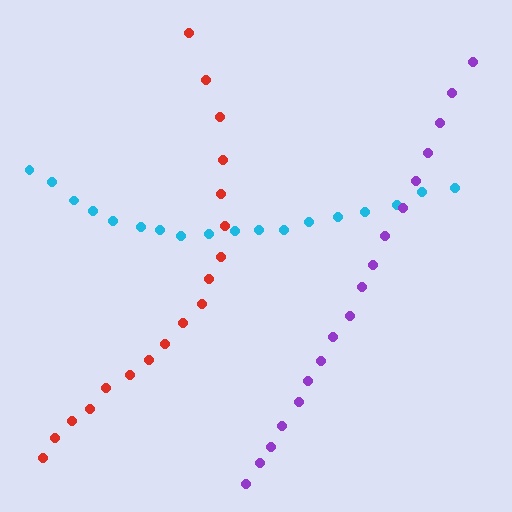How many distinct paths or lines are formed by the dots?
There are 3 distinct paths.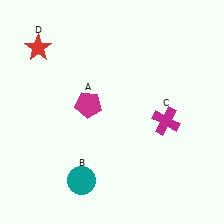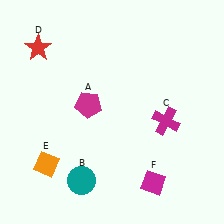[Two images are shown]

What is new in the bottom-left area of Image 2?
An orange diamond (E) was added in the bottom-left area of Image 2.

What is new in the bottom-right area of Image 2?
A magenta diamond (F) was added in the bottom-right area of Image 2.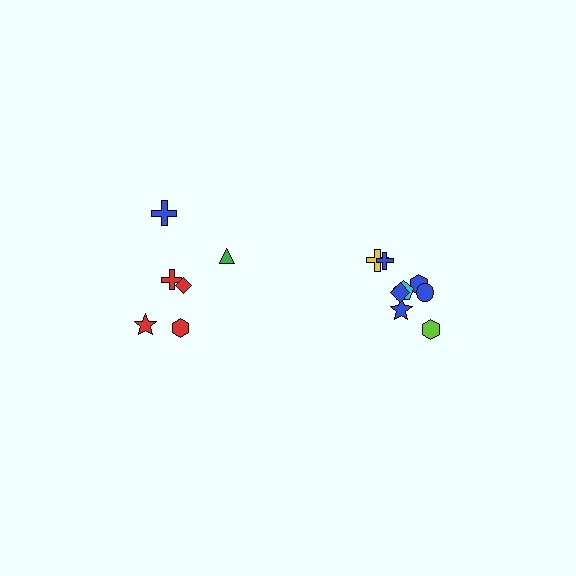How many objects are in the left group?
There are 6 objects.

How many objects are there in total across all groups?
There are 14 objects.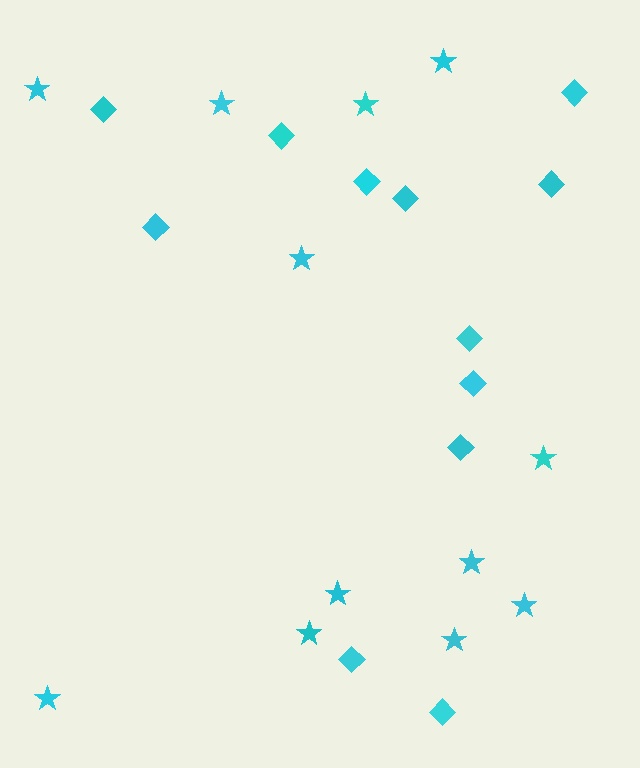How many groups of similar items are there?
There are 2 groups: one group of diamonds (12) and one group of stars (12).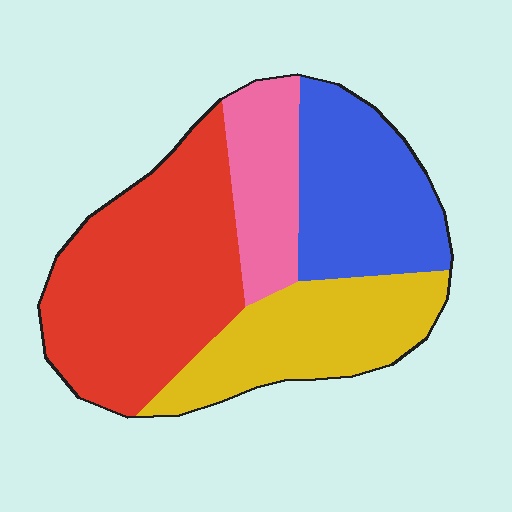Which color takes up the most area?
Red, at roughly 40%.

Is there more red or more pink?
Red.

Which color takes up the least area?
Pink, at roughly 15%.